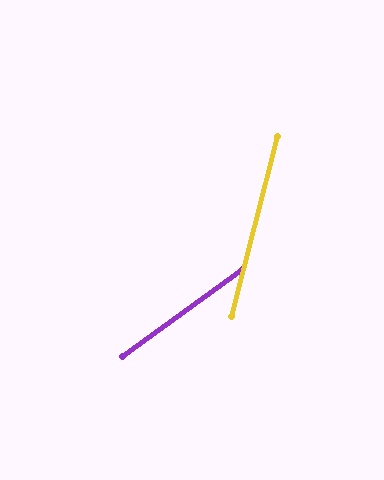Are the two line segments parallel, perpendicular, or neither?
Neither parallel nor perpendicular — they differ by about 40°.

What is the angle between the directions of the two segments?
Approximately 40 degrees.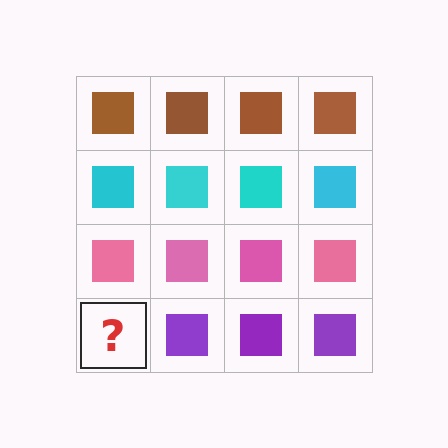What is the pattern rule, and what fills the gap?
The rule is that each row has a consistent color. The gap should be filled with a purple square.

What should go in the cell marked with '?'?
The missing cell should contain a purple square.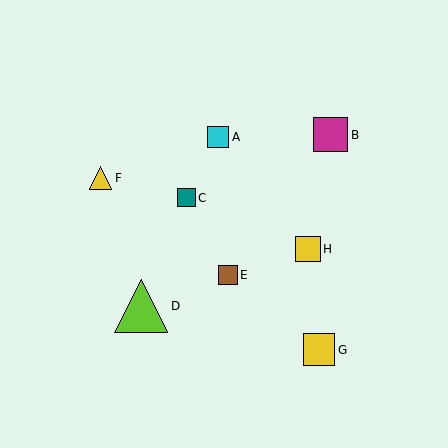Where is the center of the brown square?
The center of the brown square is at (228, 275).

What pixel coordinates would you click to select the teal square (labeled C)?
Click at (186, 198) to select the teal square C.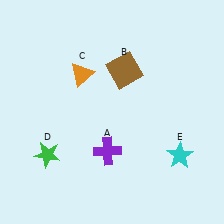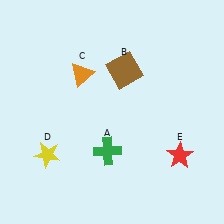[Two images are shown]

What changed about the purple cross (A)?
In Image 1, A is purple. In Image 2, it changed to green.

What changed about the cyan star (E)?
In Image 1, E is cyan. In Image 2, it changed to red.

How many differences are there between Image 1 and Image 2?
There are 3 differences between the two images.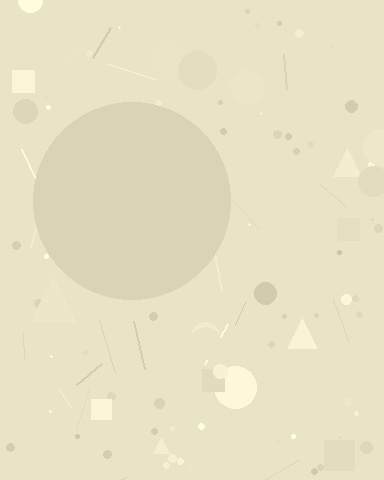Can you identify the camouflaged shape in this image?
The camouflaged shape is a circle.